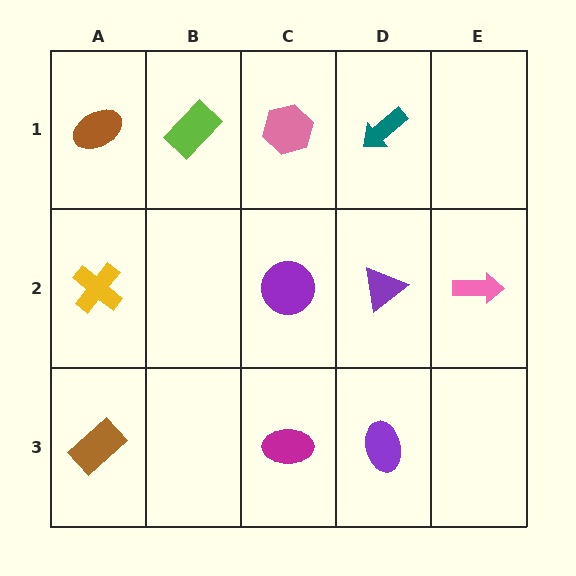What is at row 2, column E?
A pink arrow.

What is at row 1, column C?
A pink hexagon.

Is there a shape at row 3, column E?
No, that cell is empty.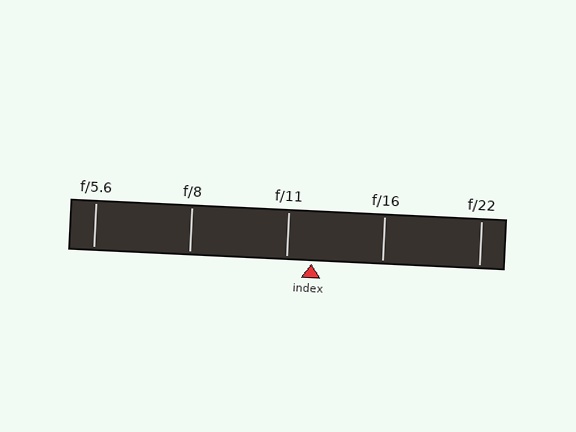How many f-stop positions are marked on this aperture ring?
There are 5 f-stop positions marked.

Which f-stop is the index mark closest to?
The index mark is closest to f/11.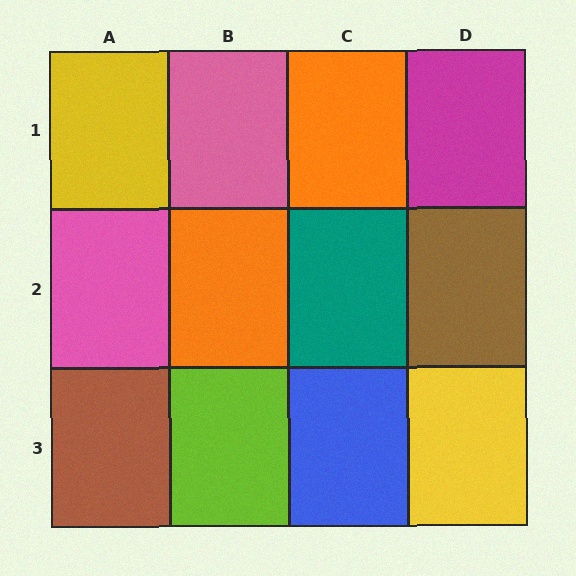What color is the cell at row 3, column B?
Lime.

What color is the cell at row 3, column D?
Yellow.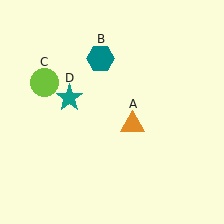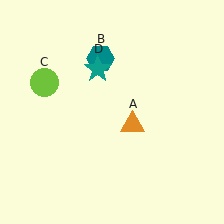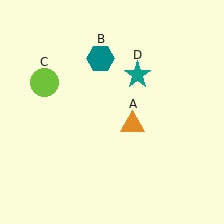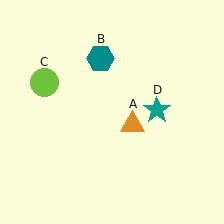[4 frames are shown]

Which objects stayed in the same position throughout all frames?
Orange triangle (object A) and teal hexagon (object B) and lime circle (object C) remained stationary.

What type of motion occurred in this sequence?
The teal star (object D) rotated clockwise around the center of the scene.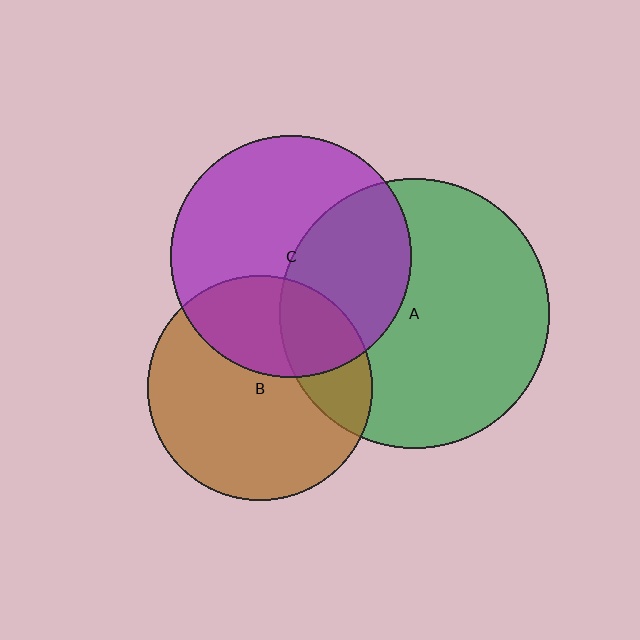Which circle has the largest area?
Circle A (green).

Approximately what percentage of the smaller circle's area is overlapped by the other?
Approximately 35%.